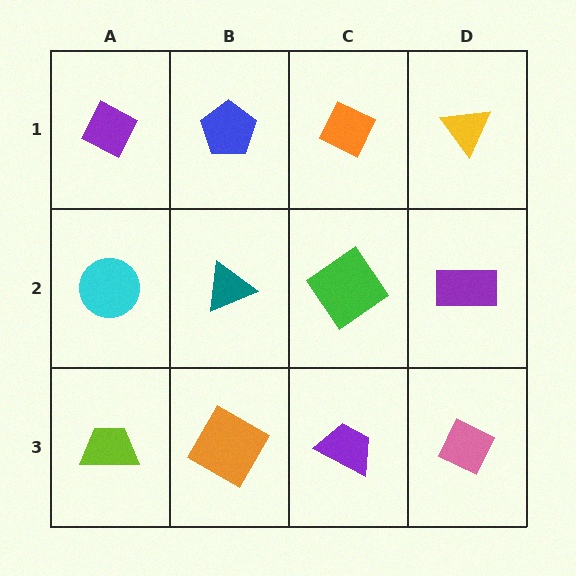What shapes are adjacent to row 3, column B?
A teal triangle (row 2, column B), a lime trapezoid (row 3, column A), a purple trapezoid (row 3, column C).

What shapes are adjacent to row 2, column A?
A purple diamond (row 1, column A), a lime trapezoid (row 3, column A), a teal triangle (row 2, column B).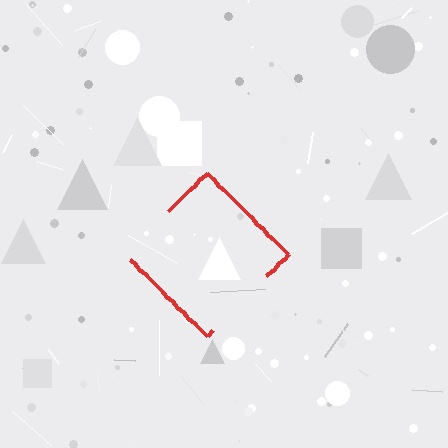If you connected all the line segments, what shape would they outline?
They would outline a diamond.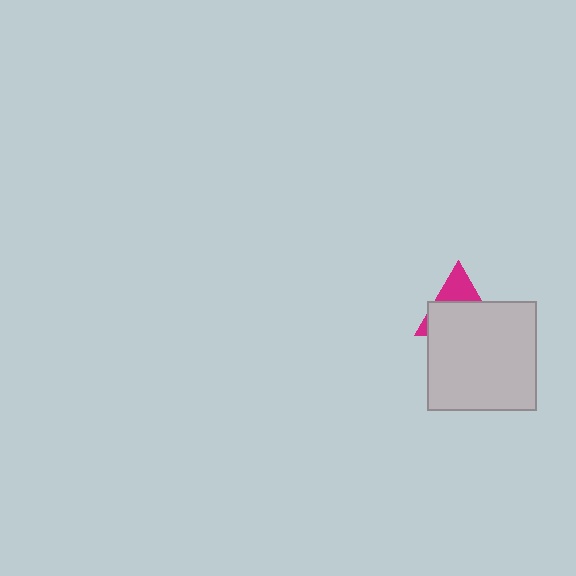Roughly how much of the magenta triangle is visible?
A small part of it is visible (roughly 35%).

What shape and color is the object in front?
The object in front is a light gray square.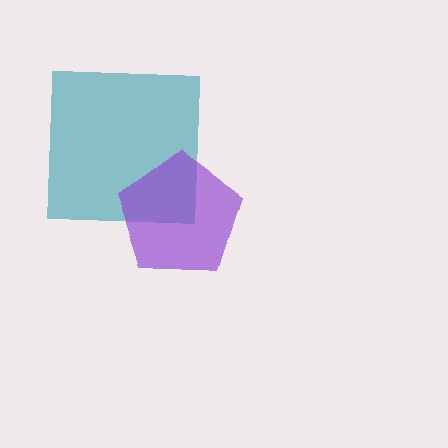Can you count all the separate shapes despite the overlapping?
Yes, there are 2 separate shapes.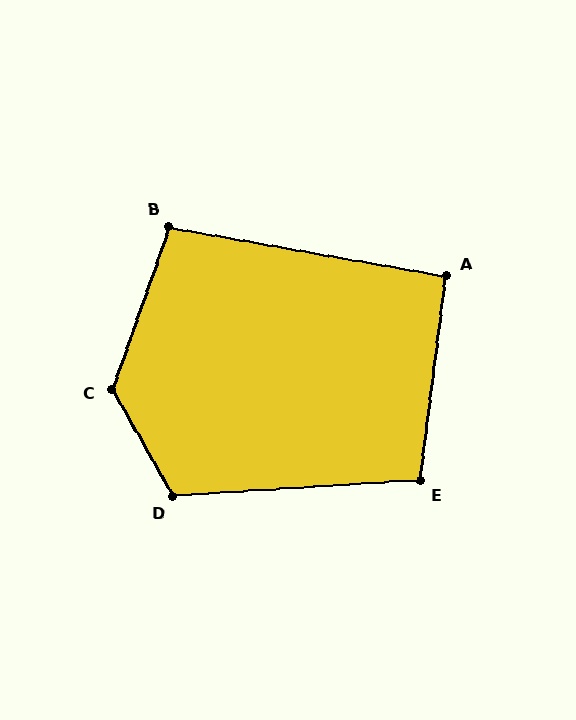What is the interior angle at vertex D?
Approximately 116 degrees (obtuse).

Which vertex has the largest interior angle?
C, at approximately 131 degrees.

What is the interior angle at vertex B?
Approximately 99 degrees (obtuse).